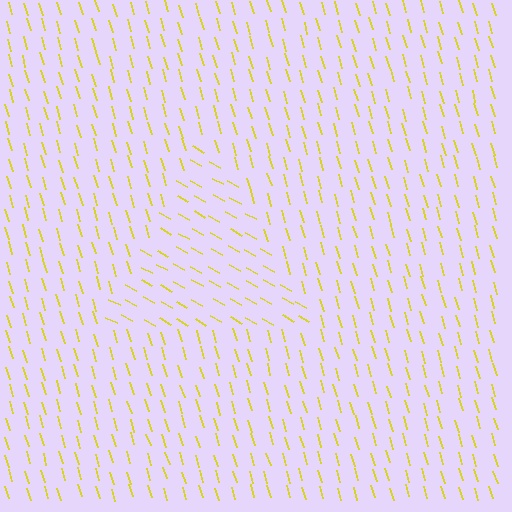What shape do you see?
I see a triangle.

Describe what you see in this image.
The image is filled with small yellow line segments. A triangle region in the image has lines oriented differently from the surrounding lines, creating a visible texture boundary.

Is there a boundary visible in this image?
Yes, there is a texture boundary formed by a change in line orientation.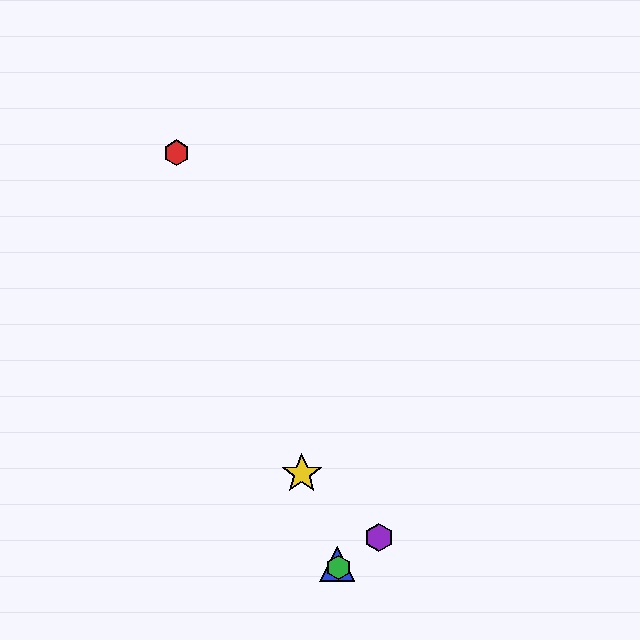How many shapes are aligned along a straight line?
4 shapes (the red hexagon, the blue triangle, the green hexagon, the yellow star) are aligned along a straight line.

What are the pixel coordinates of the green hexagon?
The green hexagon is at (338, 568).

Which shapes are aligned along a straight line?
The red hexagon, the blue triangle, the green hexagon, the yellow star are aligned along a straight line.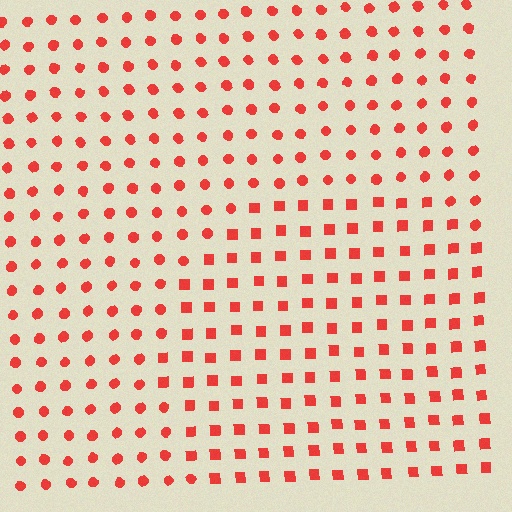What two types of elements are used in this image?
The image uses squares inside the circle region and circles outside it.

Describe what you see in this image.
The image is filled with small red elements arranged in a uniform grid. A circle-shaped region contains squares, while the surrounding area contains circles. The boundary is defined purely by the change in element shape.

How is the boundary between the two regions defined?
The boundary is defined by a change in element shape: squares inside vs. circles outside. All elements share the same color and spacing.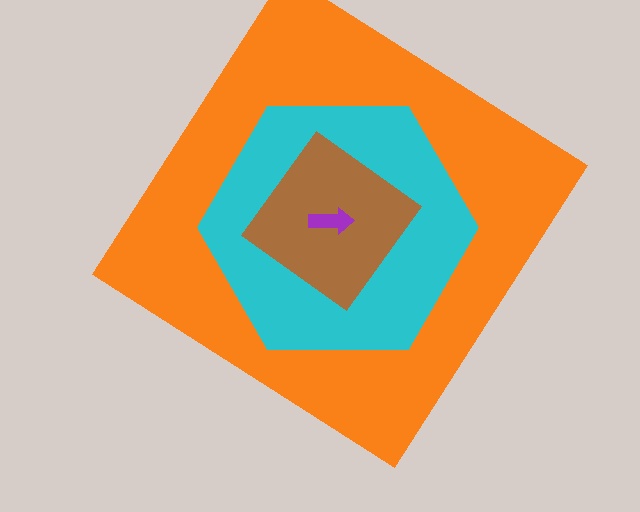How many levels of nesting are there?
4.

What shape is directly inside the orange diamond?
The cyan hexagon.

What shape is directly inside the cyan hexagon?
The brown diamond.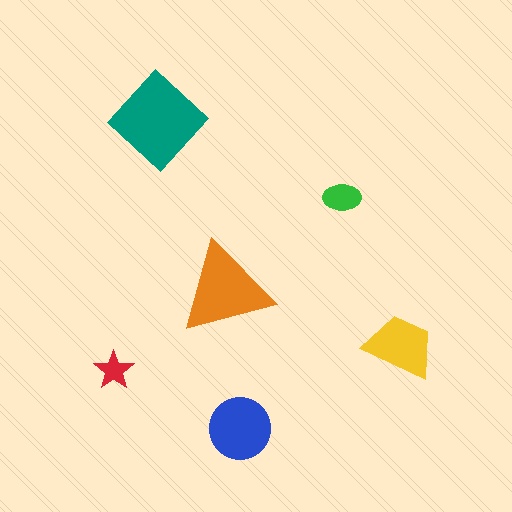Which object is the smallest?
The red star.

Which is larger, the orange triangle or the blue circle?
The orange triangle.